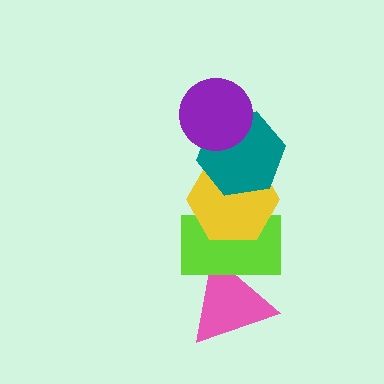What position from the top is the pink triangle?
The pink triangle is 5th from the top.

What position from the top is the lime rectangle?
The lime rectangle is 4th from the top.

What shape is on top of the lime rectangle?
The yellow hexagon is on top of the lime rectangle.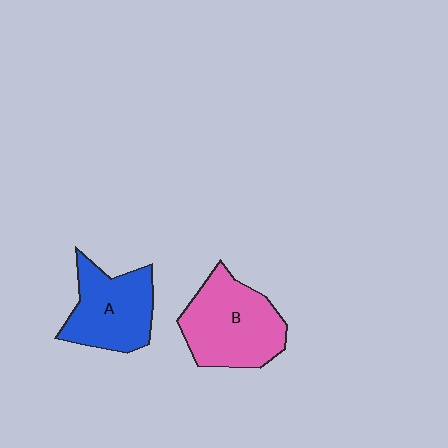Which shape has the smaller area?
Shape A (blue).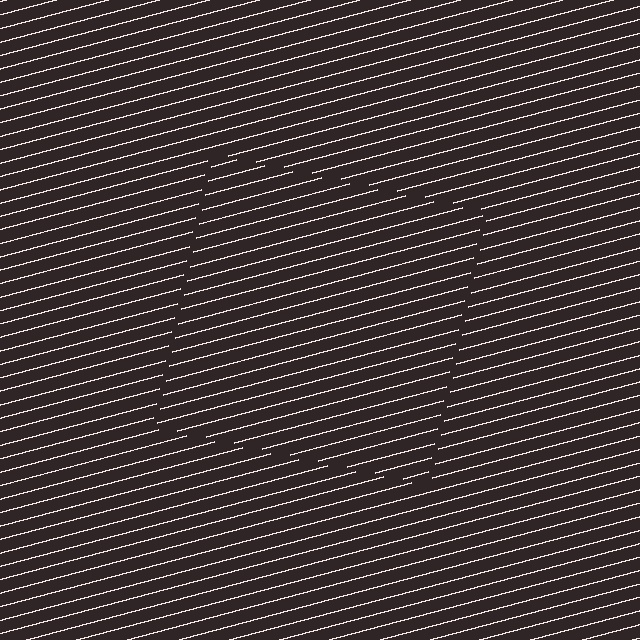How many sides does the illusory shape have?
4 sides — the line-ends trace a square.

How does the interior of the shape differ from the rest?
The interior of the shape contains the same grating, shifted by half a period — the contour is defined by the phase discontinuity where line-ends from the inner and outer gratings abut.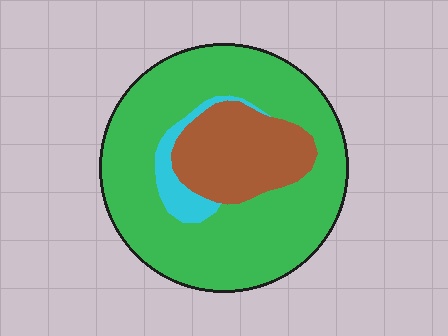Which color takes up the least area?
Cyan, at roughly 5%.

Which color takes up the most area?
Green, at roughly 70%.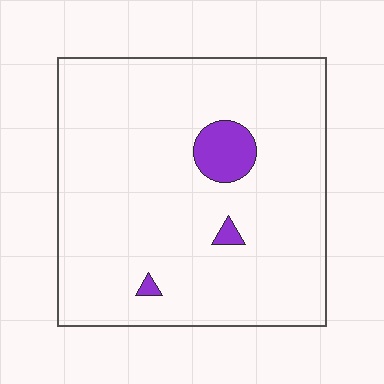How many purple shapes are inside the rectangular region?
3.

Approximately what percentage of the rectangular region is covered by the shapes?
Approximately 5%.